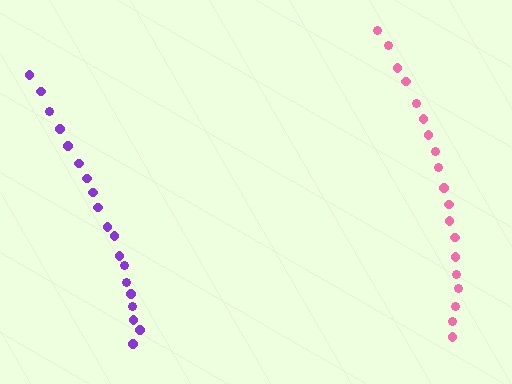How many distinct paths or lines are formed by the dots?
There are 2 distinct paths.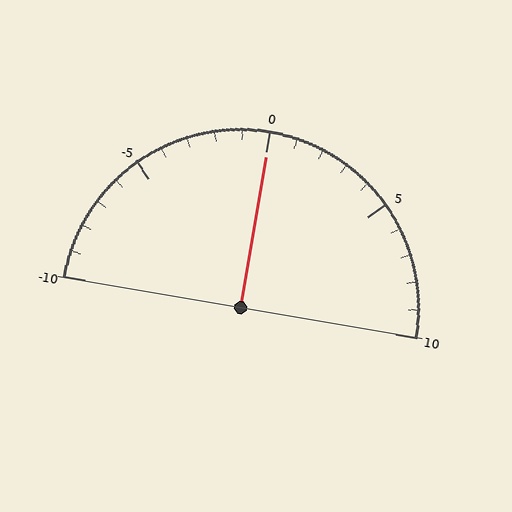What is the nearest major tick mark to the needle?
The nearest major tick mark is 0.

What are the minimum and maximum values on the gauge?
The gauge ranges from -10 to 10.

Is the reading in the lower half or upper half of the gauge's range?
The reading is in the upper half of the range (-10 to 10).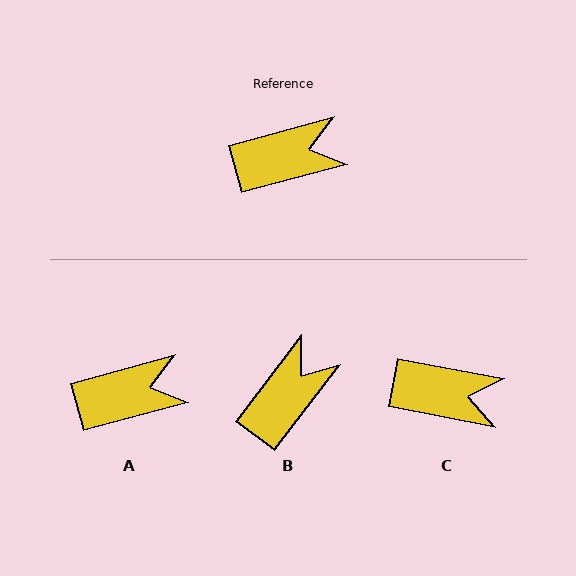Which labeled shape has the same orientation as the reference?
A.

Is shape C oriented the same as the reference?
No, it is off by about 26 degrees.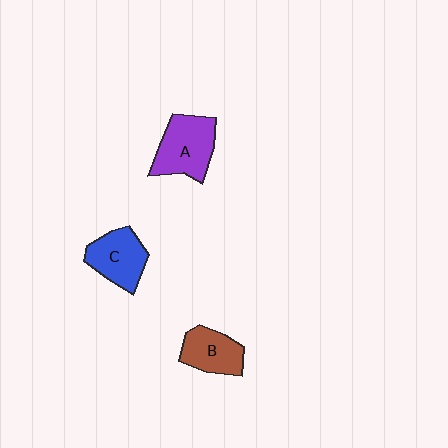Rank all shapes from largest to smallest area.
From largest to smallest: A (purple), C (blue), B (brown).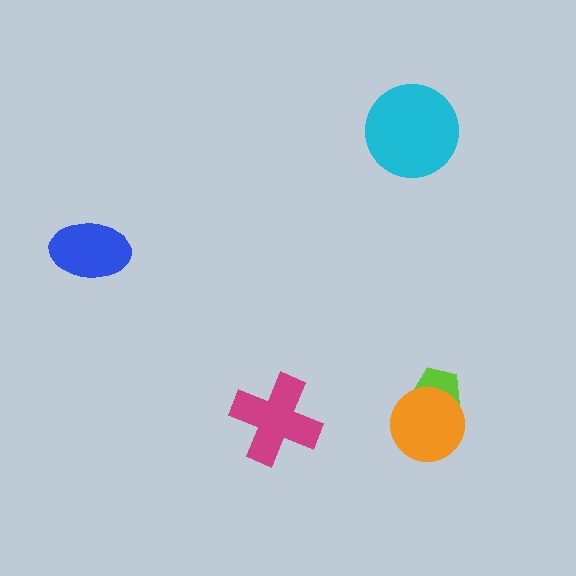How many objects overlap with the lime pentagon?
1 object overlaps with the lime pentagon.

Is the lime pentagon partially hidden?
Yes, it is partially covered by another shape.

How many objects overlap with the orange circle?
1 object overlaps with the orange circle.